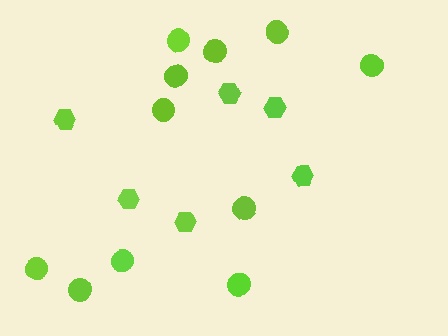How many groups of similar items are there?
There are 2 groups: one group of circles (11) and one group of hexagons (6).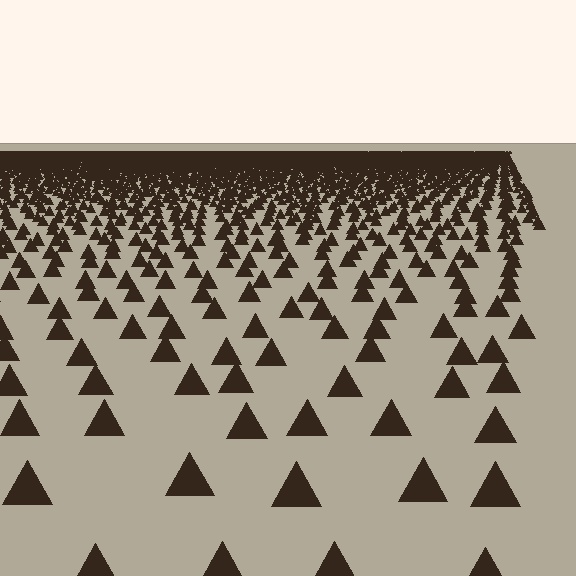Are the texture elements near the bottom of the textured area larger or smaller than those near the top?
Larger. Near the bottom, elements are closer to the viewer and appear at a bigger on-screen size.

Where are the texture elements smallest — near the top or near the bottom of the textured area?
Near the top.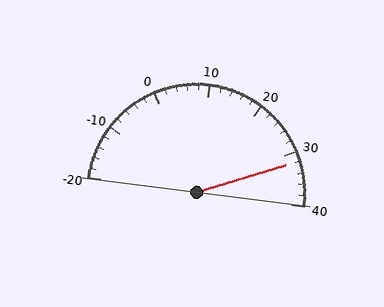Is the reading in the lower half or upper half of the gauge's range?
The reading is in the upper half of the range (-20 to 40).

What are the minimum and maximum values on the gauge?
The gauge ranges from -20 to 40.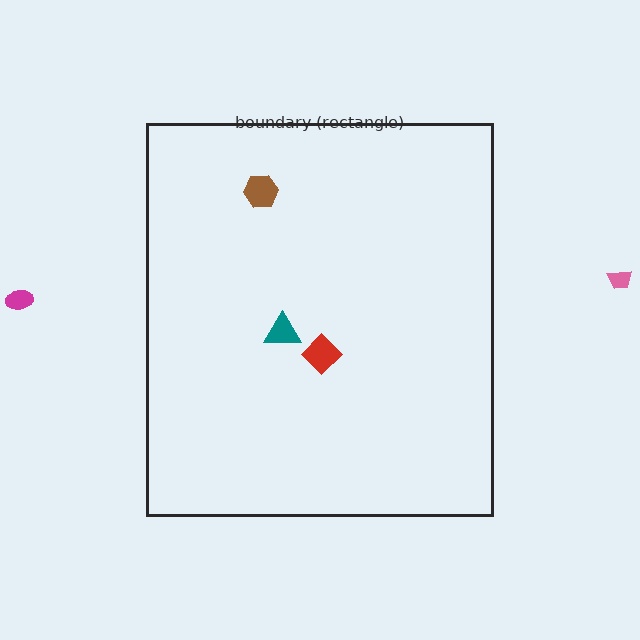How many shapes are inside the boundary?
3 inside, 2 outside.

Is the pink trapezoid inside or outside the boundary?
Outside.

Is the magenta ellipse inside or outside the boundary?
Outside.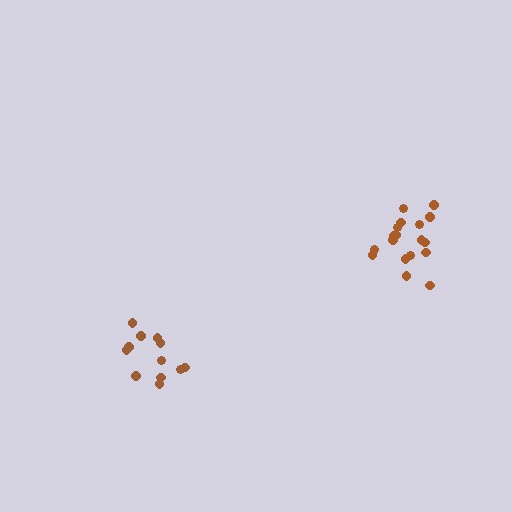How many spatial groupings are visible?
There are 2 spatial groupings.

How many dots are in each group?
Group 1: 12 dots, Group 2: 18 dots (30 total).